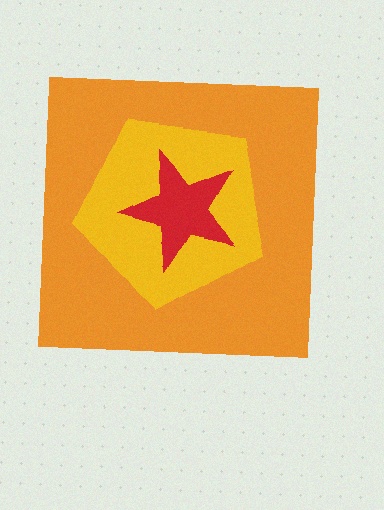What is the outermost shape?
The orange square.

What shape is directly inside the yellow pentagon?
The red star.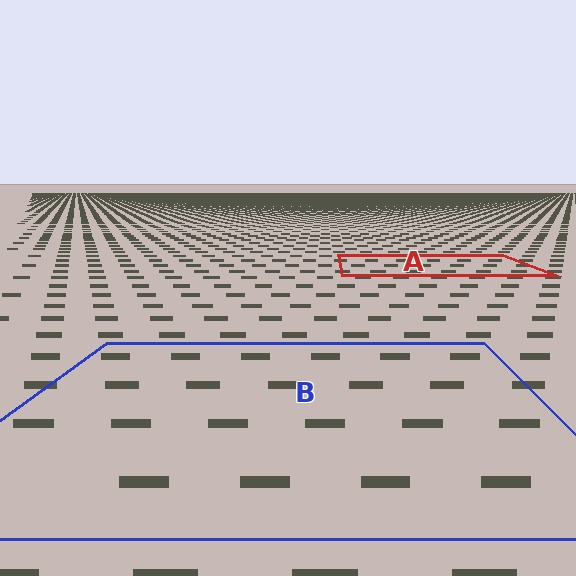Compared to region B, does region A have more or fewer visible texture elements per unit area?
Region A has more texture elements per unit area — they are packed more densely because it is farther away.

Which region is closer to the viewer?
Region B is closer. The texture elements there are larger and more spread out.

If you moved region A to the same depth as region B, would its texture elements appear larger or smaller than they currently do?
They would appear larger. At a closer depth, the same texture elements are projected at a bigger on-screen size.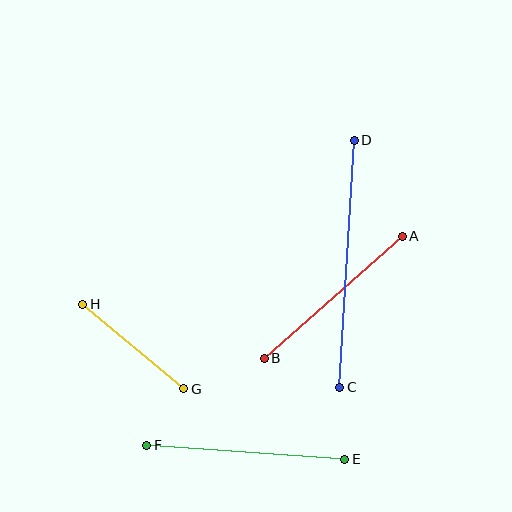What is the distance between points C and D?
The distance is approximately 248 pixels.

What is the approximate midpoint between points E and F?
The midpoint is at approximately (246, 452) pixels.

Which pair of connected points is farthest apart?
Points C and D are farthest apart.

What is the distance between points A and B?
The distance is approximately 184 pixels.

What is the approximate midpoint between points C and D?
The midpoint is at approximately (347, 264) pixels.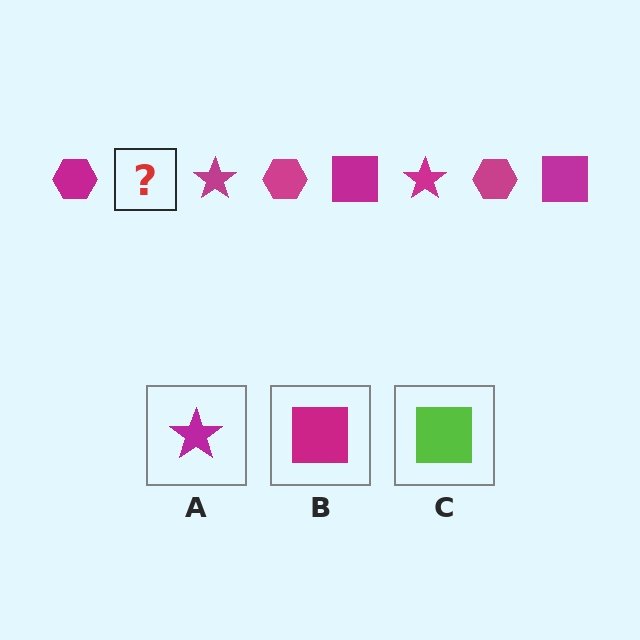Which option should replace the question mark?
Option B.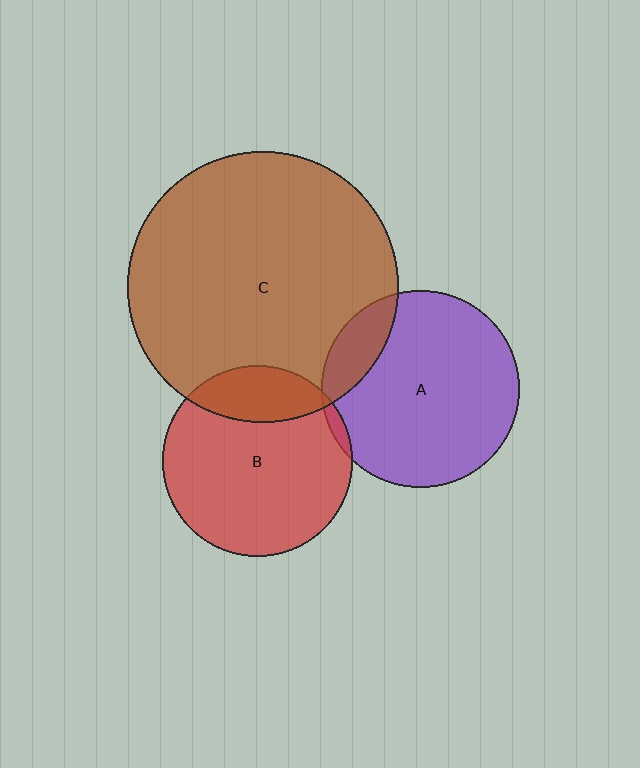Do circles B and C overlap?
Yes.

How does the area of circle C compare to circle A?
Approximately 1.9 times.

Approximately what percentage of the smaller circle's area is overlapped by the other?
Approximately 20%.